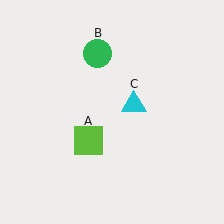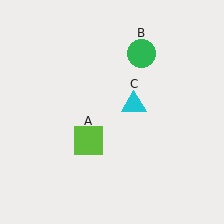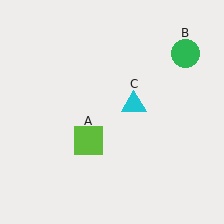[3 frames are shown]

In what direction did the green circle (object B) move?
The green circle (object B) moved right.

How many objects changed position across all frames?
1 object changed position: green circle (object B).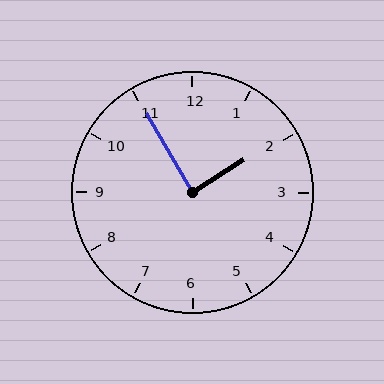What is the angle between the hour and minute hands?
Approximately 88 degrees.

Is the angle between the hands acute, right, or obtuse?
It is right.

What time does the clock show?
1:55.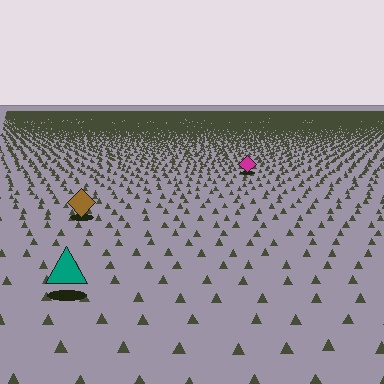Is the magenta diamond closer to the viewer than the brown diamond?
No. The brown diamond is closer — you can tell from the texture gradient: the ground texture is coarser near it.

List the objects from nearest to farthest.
From nearest to farthest: the teal triangle, the brown diamond, the magenta diamond.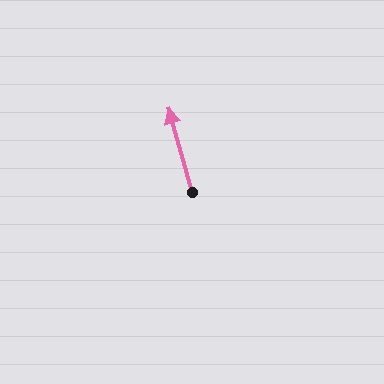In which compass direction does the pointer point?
North.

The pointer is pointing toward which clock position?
Roughly 11 o'clock.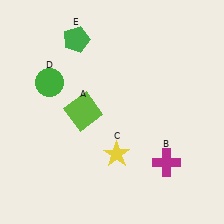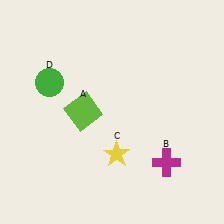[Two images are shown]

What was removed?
The green pentagon (E) was removed in Image 2.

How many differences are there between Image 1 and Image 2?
There is 1 difference between the two images.